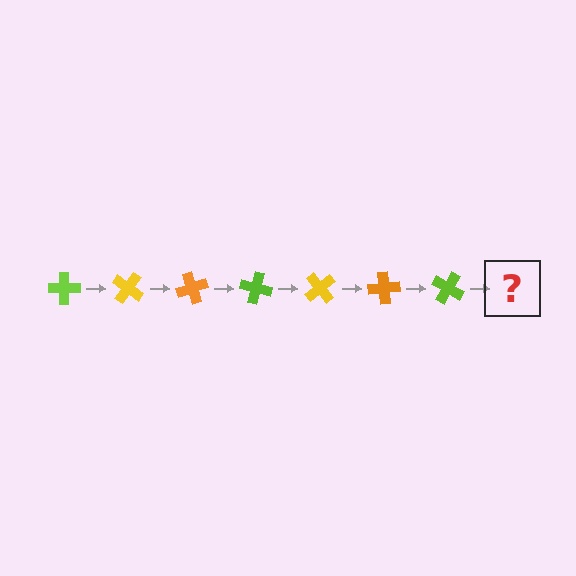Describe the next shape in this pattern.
It should be a yellow cross, rotated 245 degrees from the start.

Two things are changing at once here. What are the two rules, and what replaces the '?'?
The two rules are that it rotates 35 degrees each step and the color cycles through lime, yellow, and orange. The '?' should be a yellow cross, rotated 245 degrees from the start.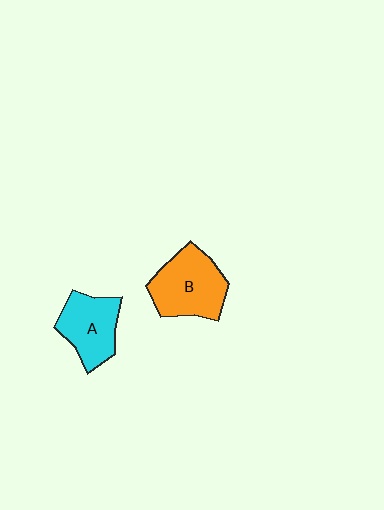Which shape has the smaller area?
Shape A (cyan).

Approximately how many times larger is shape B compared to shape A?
Approximately 1.2 times.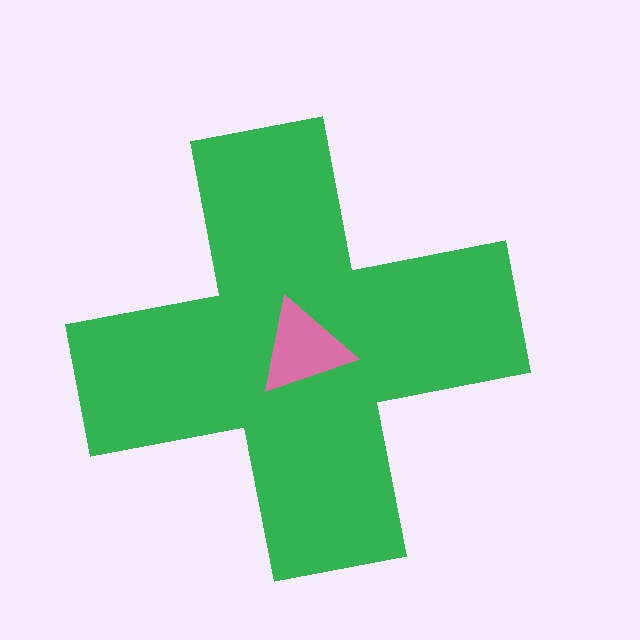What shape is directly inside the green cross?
The pink triangle.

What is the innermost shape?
The pink triangle.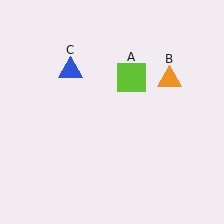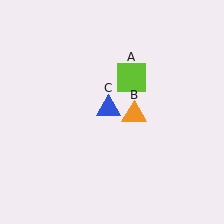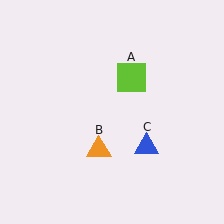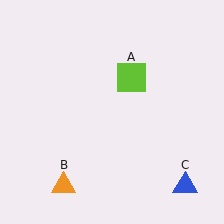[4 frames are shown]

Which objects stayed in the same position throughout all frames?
Lime square (object A) remained stationary.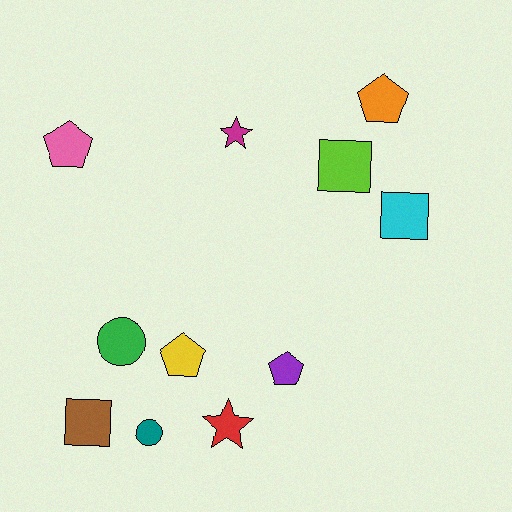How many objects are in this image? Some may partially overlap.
There are 11 objects.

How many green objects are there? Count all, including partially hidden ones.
There is 1 green object.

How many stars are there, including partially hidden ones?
There are 2 stars.